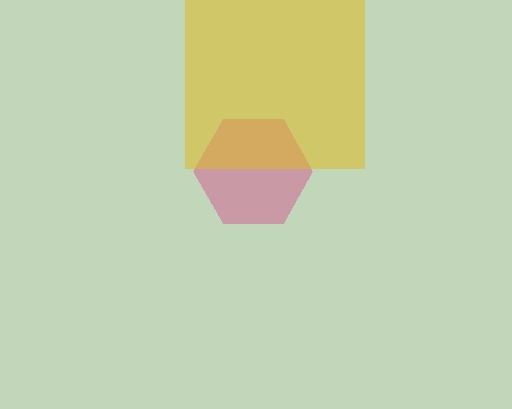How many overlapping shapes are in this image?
There are 2 overlapping shapes in the image.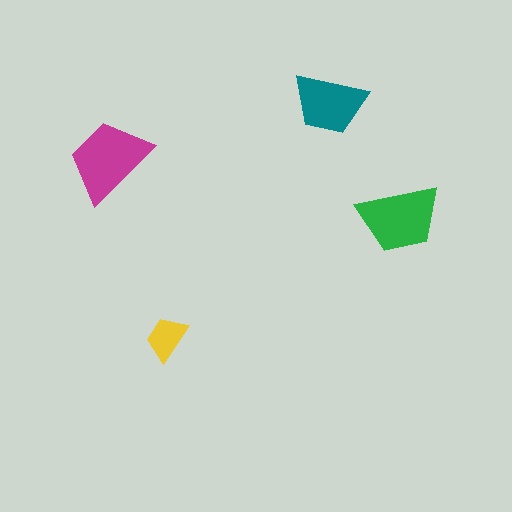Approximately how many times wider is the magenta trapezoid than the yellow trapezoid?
About 2 times wider.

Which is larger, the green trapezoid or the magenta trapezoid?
The magenta one.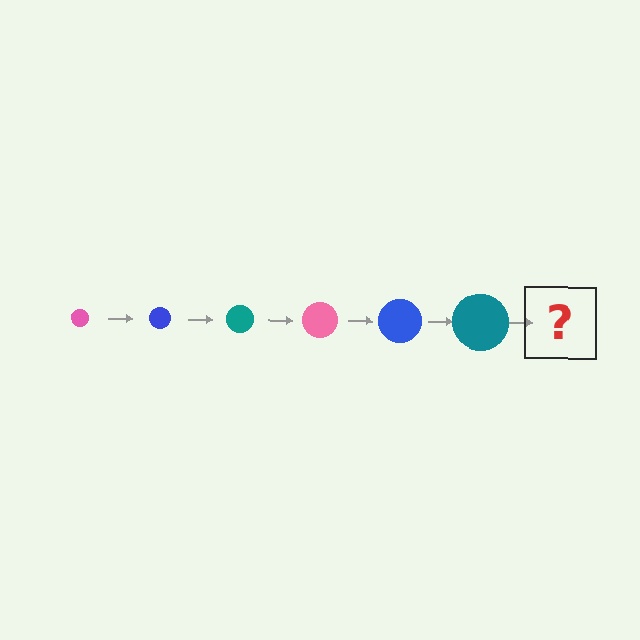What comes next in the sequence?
The next element should be a pink circle, larger than the previous one.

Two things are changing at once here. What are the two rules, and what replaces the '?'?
The two rules are that the circle grows larger each step and the color cycles through pink, blue, and teal. The '?' should be a pink circle, larger than the previous one.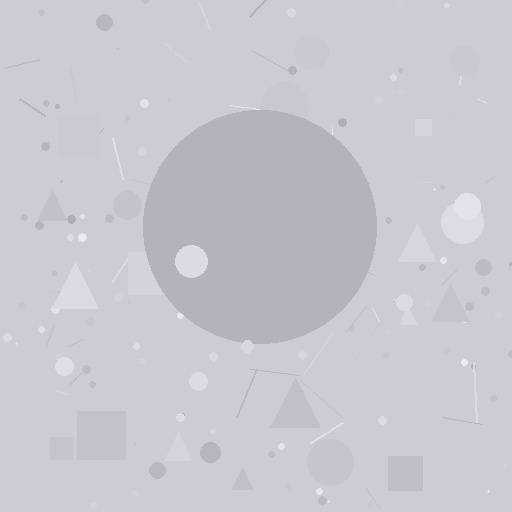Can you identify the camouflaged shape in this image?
The camouflaged shape is a circle.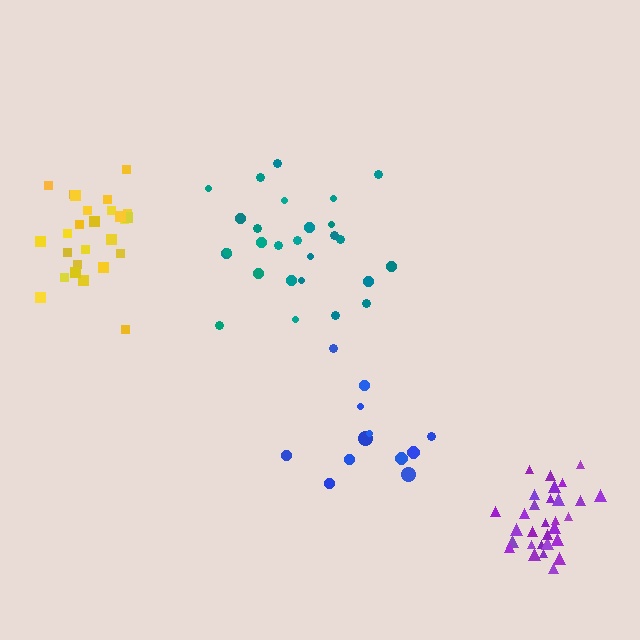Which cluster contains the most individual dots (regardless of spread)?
Purple (30).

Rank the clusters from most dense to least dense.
purple, yellow, teal, blue.